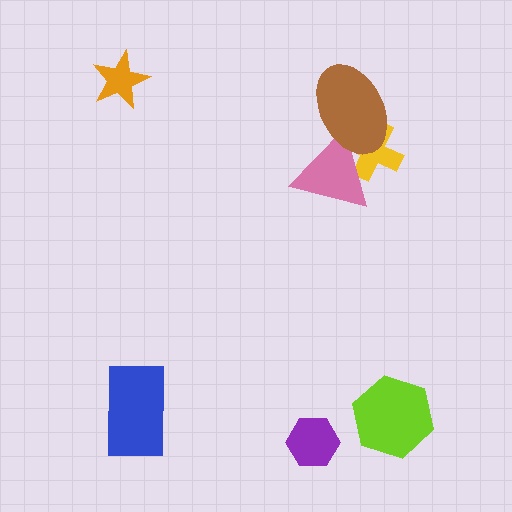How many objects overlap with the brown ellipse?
2 objects overlap with the brown ellipse.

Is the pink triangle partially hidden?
Yes, it is partially covered by another shape.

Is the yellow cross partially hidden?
Yes, it is partially covered by another shape.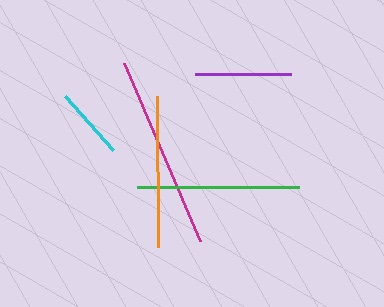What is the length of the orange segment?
The orange segment is approximately 152 pixels long.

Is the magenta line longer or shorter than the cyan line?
The magenta line is longer than the cyan line.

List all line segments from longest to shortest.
From longest to shortest: magenta, green, orange, purple, cyan.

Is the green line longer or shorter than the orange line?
The green line is longer than the orange line.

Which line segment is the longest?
The magenta line is the longest at approximately 194 pixels.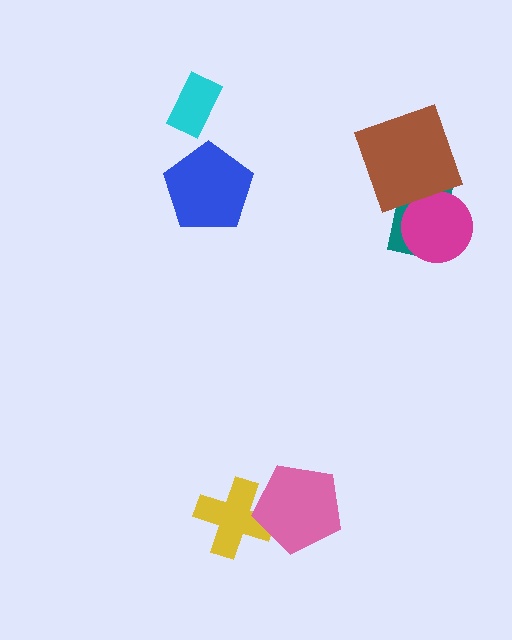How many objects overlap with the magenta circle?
1 object overlaps with the magenta circle.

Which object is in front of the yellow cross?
The pink pentagon is in front of the yellow cross.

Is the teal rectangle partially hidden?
Yes, it is partially covered by another shape.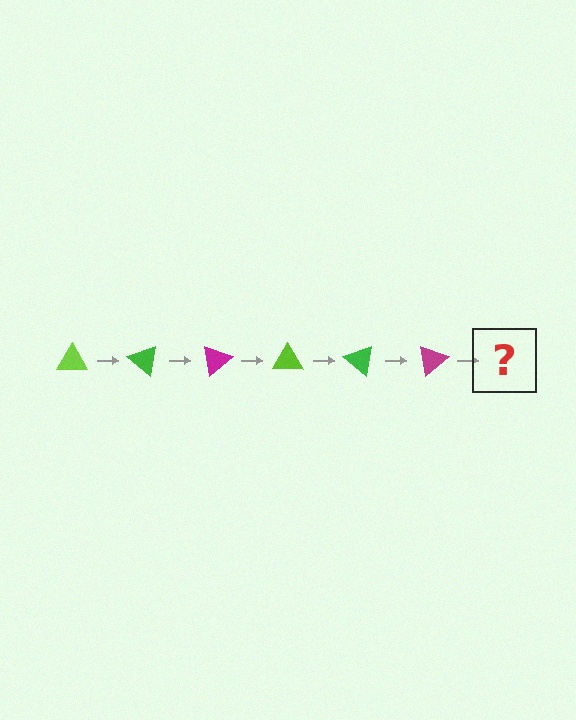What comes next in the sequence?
The next element should be a lime triangle, rotated 240 degrees from the start.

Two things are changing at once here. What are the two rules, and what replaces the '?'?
The two rules are that it rotates 40 degrees each step and the color cycles through lime, green, and magenta. The '?' should be a lime triangle, rotated 240 degrees from the start.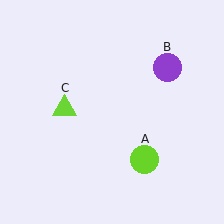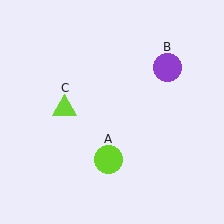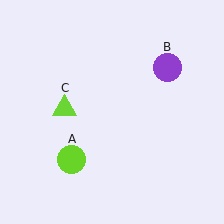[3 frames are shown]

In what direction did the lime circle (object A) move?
The lime circle (object A) moved left.